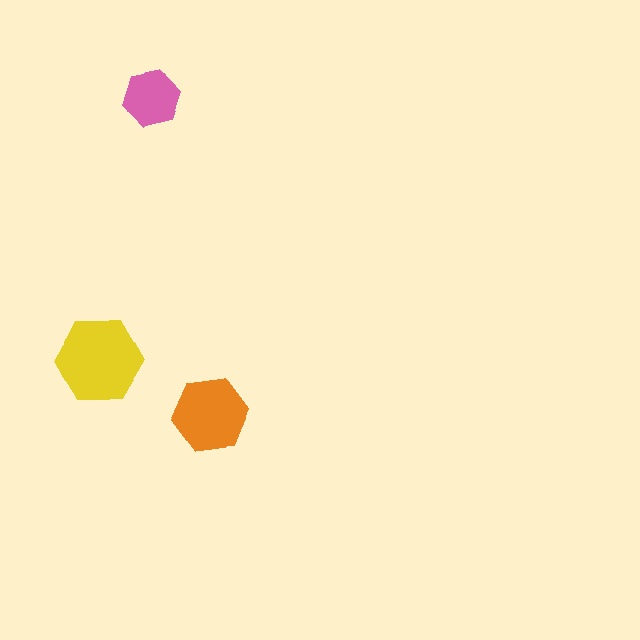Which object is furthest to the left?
The yellow hexagon is leftmost.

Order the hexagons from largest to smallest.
the yellow one, the orange one, the pink one.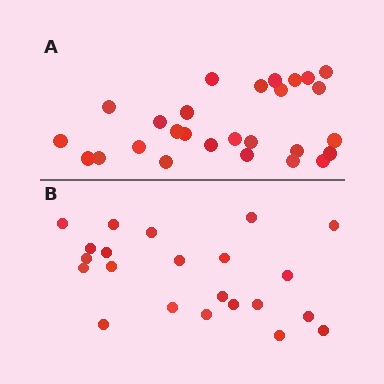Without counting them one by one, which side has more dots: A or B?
Region A (the top region) has more dots.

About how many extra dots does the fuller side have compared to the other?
Region A has about 5 more dots than region B.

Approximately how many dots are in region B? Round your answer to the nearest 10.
About 20 dots. (The exact count is 22, which rounds to 20.)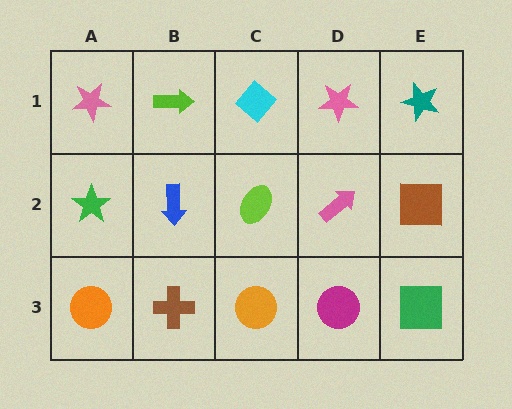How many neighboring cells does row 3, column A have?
2.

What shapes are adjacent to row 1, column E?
A brown square (row 2, column E), a pink star (row 1, column D).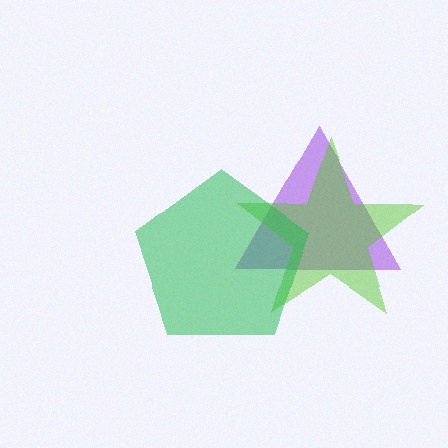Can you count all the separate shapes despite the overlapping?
Yes, there are 3 separate shapes.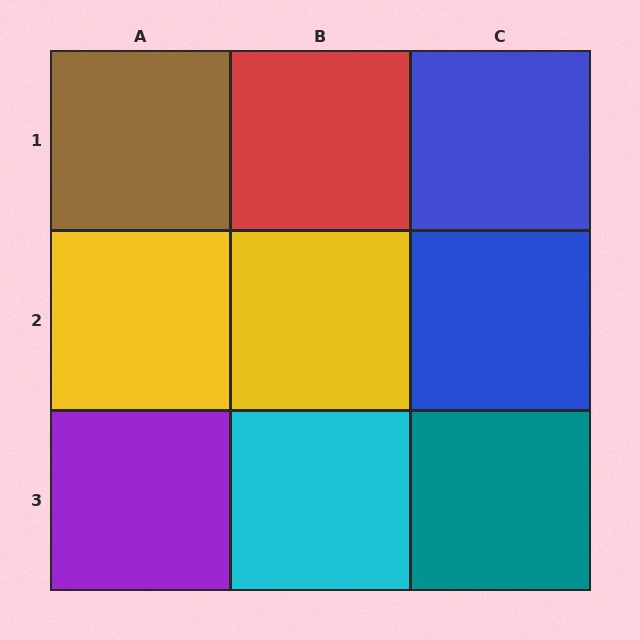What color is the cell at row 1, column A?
Brown.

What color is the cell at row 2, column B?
Yellow.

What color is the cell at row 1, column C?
Blue.